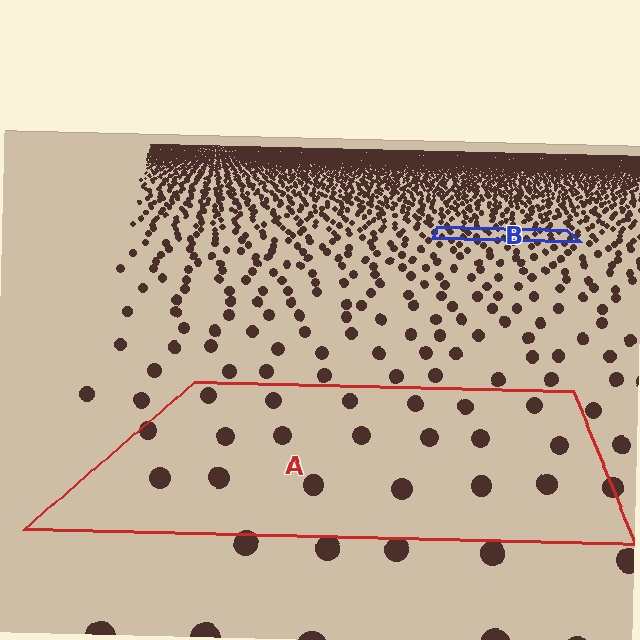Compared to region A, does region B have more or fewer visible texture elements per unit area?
Region B has more texture elements per unit area — they are packed more densely because it is farther away.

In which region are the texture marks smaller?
The texture marks are smaller in region B, because it is farther away.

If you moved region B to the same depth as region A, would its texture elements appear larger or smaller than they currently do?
They would appear larger. At a closer depth, the same texture elements are projected at a bigger on-screen size.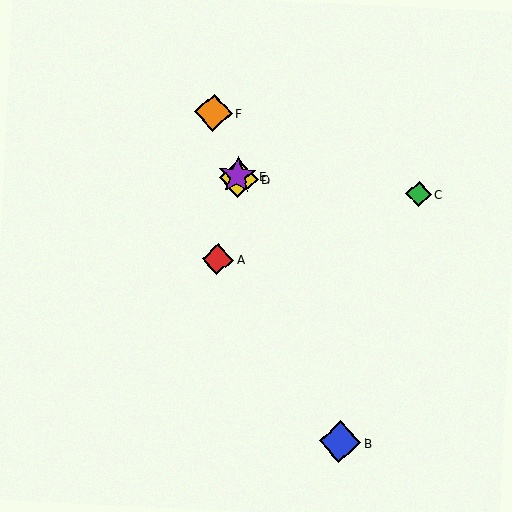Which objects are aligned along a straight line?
Objects B, D, E, F are aligned along a straight line.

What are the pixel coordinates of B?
Object B is at (340, 442).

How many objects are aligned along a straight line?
4 objects (B, D, E, F) are aligned along a straight line.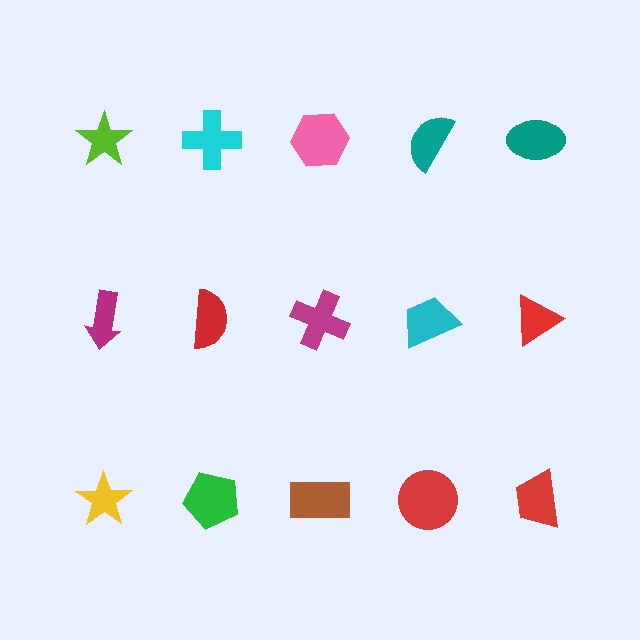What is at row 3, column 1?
A yellow star.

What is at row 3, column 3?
A brown rectangle.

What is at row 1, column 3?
A pink hexagon.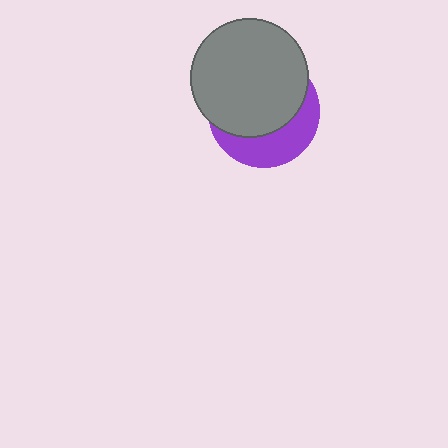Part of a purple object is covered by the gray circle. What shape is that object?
It is a circle.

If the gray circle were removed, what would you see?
You would see the complete purple circle.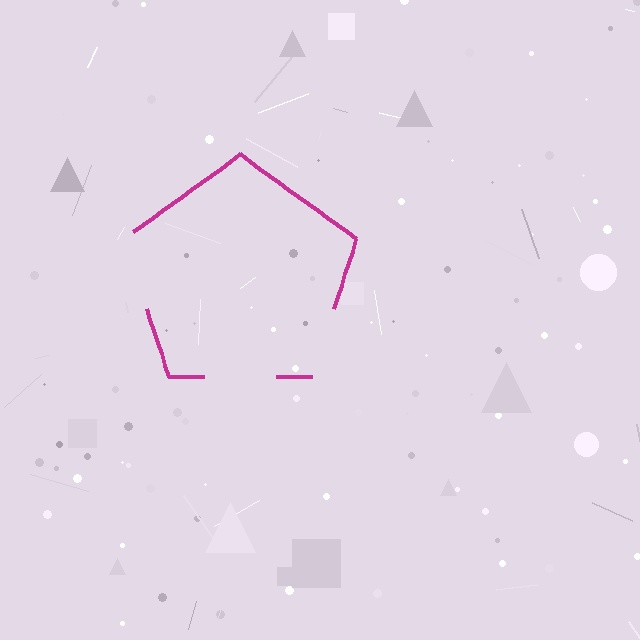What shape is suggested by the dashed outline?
The dashed outline suggests a pentagon.